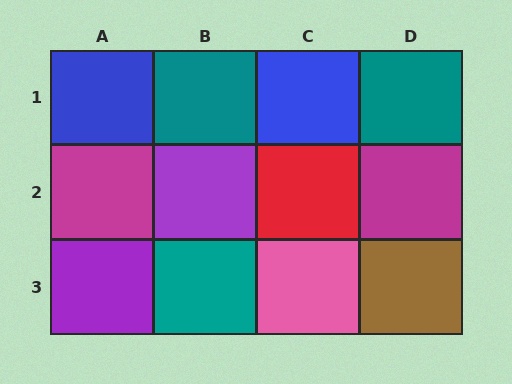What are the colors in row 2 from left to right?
Magenta, purple, red, magenta.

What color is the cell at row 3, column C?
Pink.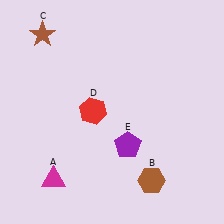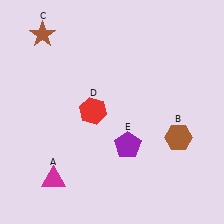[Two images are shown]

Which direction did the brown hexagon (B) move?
The brown hexagon (B) moved up.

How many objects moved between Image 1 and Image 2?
1 object moved between the two images.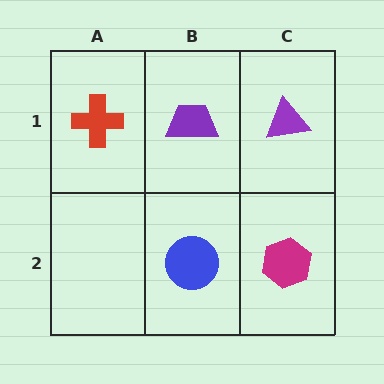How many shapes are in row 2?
2 shapes.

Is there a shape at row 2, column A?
No, that cell is empty.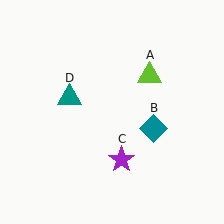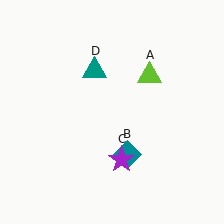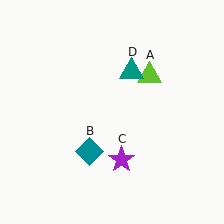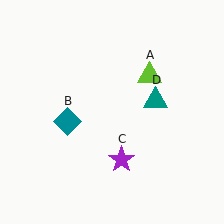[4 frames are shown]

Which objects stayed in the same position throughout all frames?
Lime triangle (object A) and purple star (object C) remained stationary.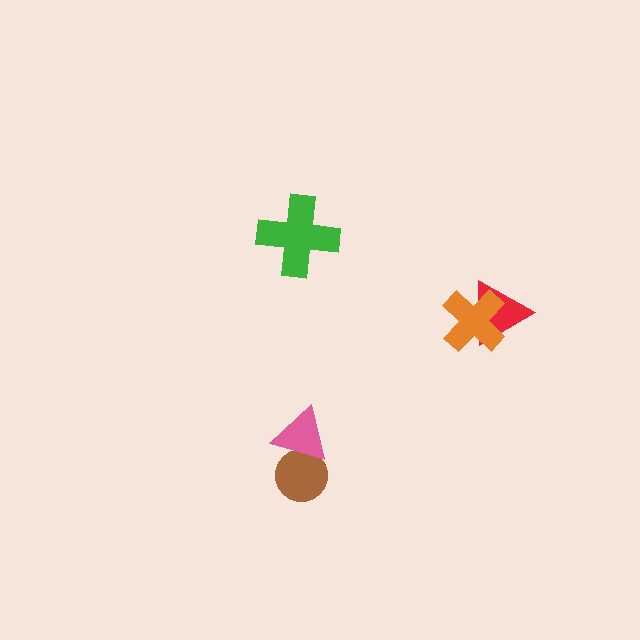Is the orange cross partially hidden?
No, no other shape covers it.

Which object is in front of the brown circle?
The pink triangle is in front of the brown circle.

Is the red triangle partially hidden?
Yes, it is partially covered by another shape.